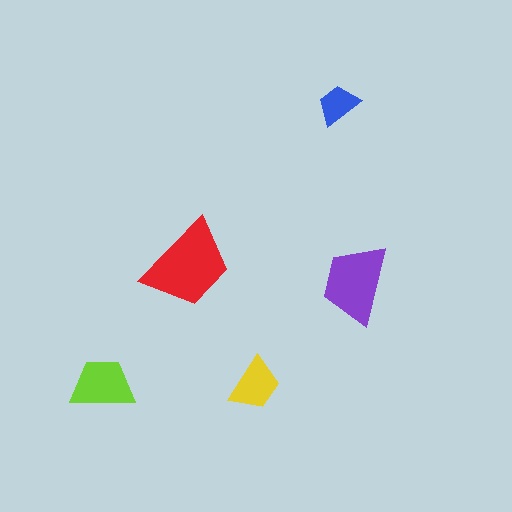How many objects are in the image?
There are 5 objects in the image.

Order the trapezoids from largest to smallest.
the red one, the purple one, the lime one, the yellow one, the blue one.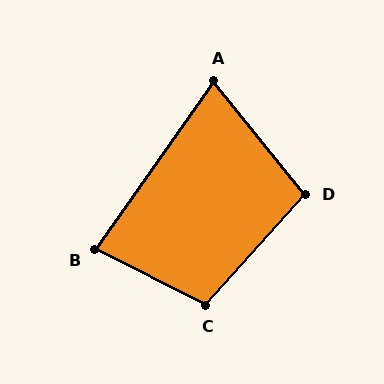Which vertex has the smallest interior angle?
A, at approximately 74 degrees.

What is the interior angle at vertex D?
Approximately 99 degrees (obtuse).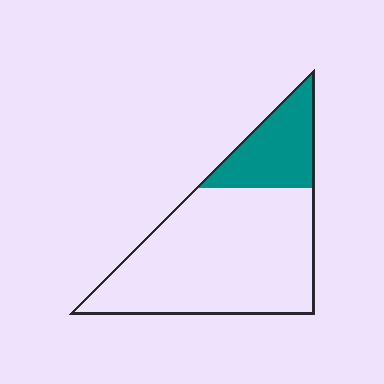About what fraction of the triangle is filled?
About one quarter (1/4).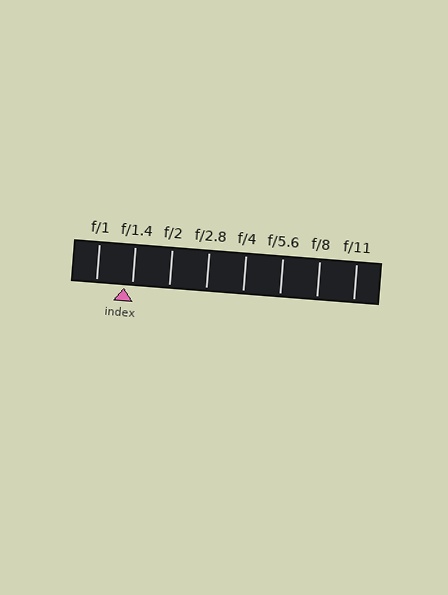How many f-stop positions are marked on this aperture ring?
There are 8 f-stop positions marked.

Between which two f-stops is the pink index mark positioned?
The index mark is between f/1 and f/1.4.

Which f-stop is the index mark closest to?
The index mark is closest to f/1.4.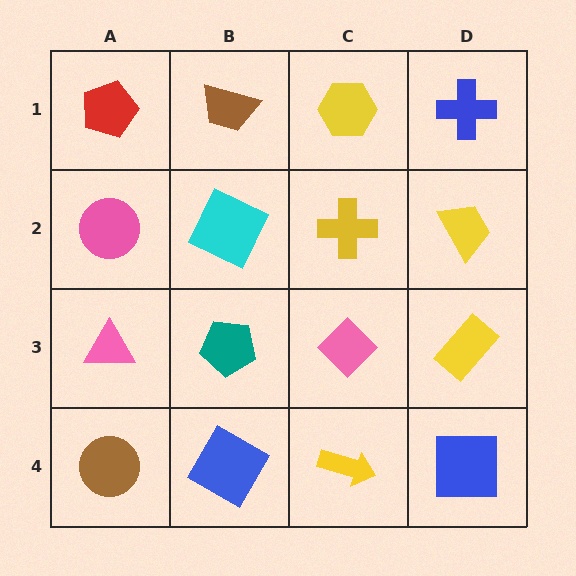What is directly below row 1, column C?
A yellow cross.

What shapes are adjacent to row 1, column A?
A pink circle (row 2, column A), a brown trapezoid (row 1, column B).